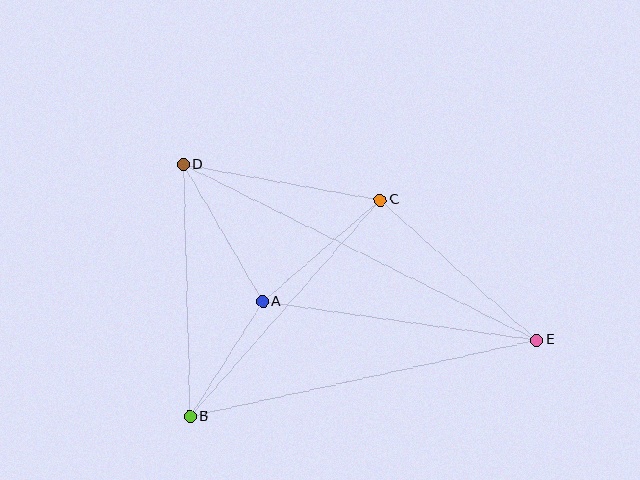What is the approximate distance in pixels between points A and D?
The distance between A and D is approximately 159 pixels.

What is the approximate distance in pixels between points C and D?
The distance between C and D is approximately 200 pixels.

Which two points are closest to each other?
Points A and B are closest to each other.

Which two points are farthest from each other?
Points D and E are farthest from each other.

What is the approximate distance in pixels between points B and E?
The distance between B and E is approximately 355 pixels.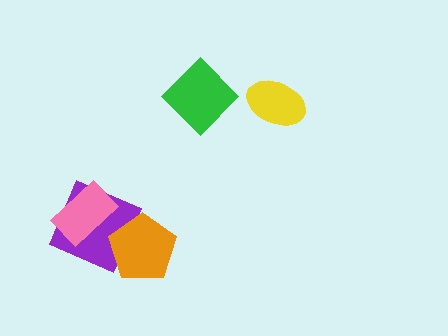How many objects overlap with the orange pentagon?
1 object overlaps with the orange pentagon.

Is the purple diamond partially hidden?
Yes, it is partially covered by another shape.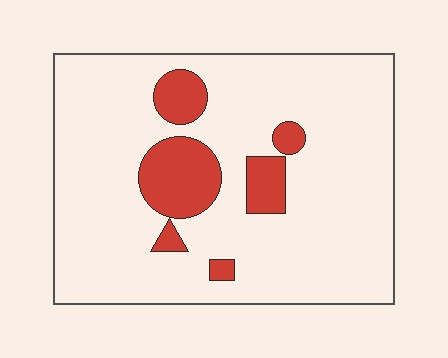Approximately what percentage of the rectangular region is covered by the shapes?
Approximately 15%.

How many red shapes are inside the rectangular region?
6.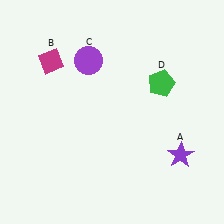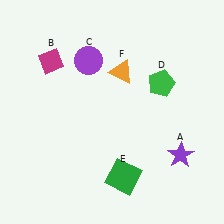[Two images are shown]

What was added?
A green square (E), an orange triangle (F) were added in Image 2.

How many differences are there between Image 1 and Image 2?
There are 2 differences between the two images.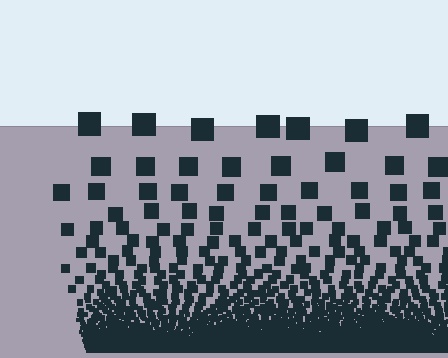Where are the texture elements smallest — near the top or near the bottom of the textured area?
Near the bottom.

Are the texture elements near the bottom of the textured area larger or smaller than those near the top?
Smaller. The gradient is inverted — elements near the bottom are smaller and denser.